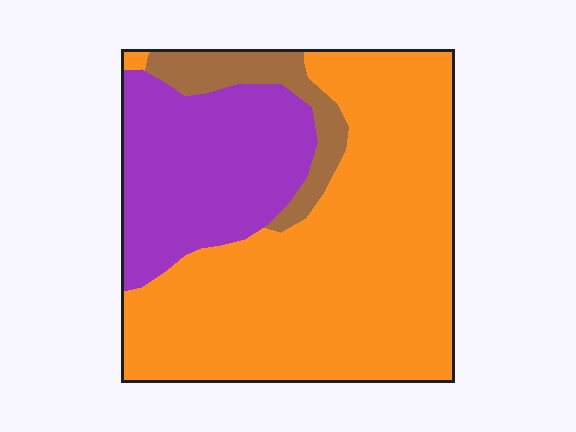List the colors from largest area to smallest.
From largest to smallest: orange, purple, brown.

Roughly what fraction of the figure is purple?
Purple takes up about one quarter (1/4) of the figure.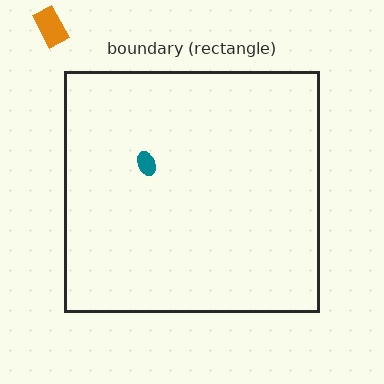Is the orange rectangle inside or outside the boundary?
Outside.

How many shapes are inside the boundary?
1 inside, 1 outside.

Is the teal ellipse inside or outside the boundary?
Inside.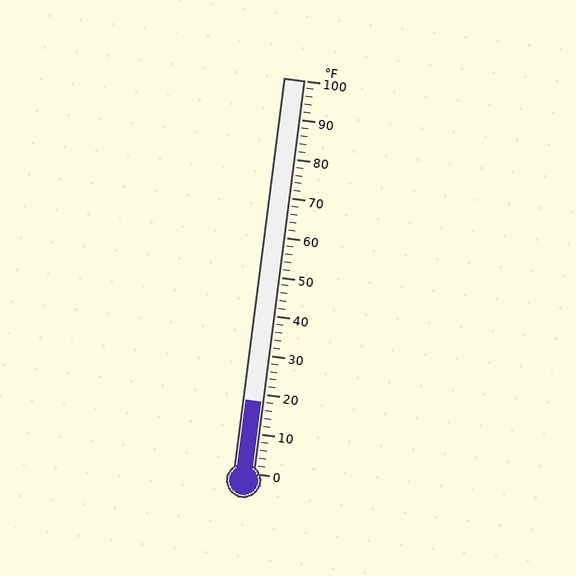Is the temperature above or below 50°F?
The temperature is below 50°F.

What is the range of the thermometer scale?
The thermometer scale ranges from 0°F to 100°F.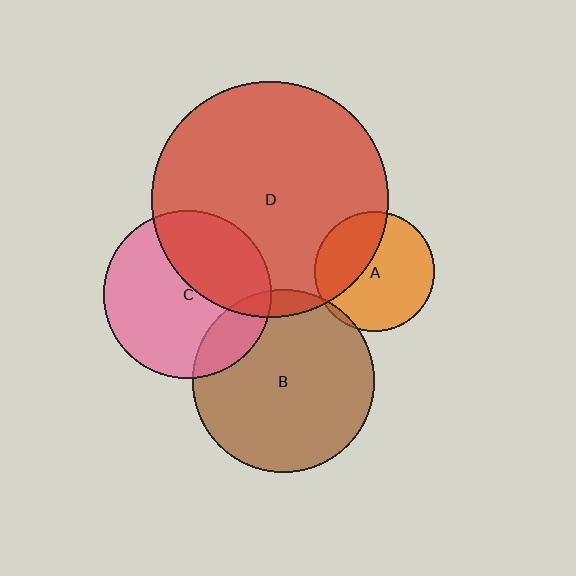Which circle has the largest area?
Circle D (red).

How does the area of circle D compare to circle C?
Approximately 2.0 times.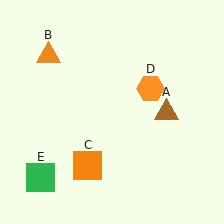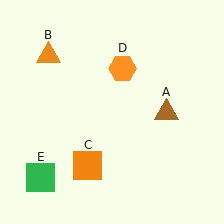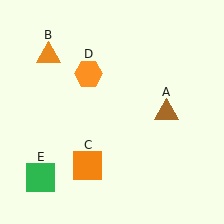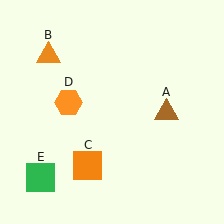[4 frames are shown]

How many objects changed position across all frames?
1 object changed position: orange hexagon (object D).